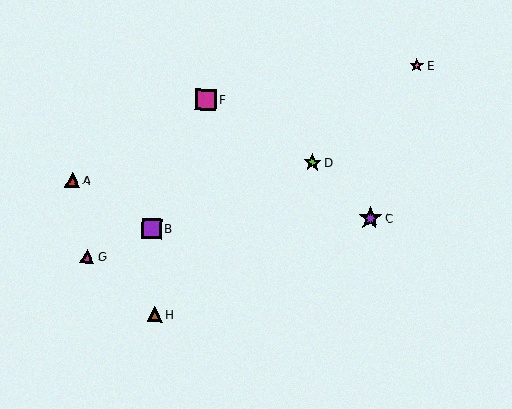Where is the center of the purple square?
The center of the purple square is at (152, 229).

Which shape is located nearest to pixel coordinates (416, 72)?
The pink star (labeled E) at (417, 66) is nearest to that location.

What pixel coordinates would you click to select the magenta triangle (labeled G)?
Click at (87, 256) to select the magenta triangle G.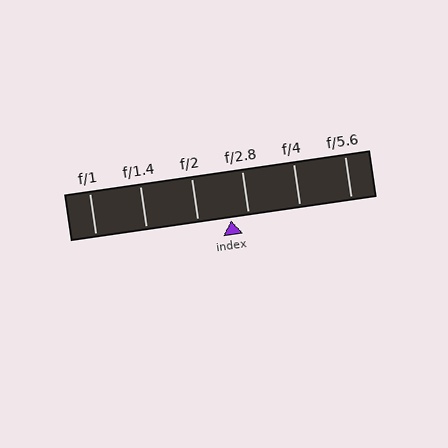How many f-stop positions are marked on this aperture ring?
There are 6 f-stop positions marked.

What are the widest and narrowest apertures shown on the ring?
The widest aperture shown is f/1 and the narrowest is f/5.6.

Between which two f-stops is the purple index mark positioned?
The index mark is between f/2 and f/2.8.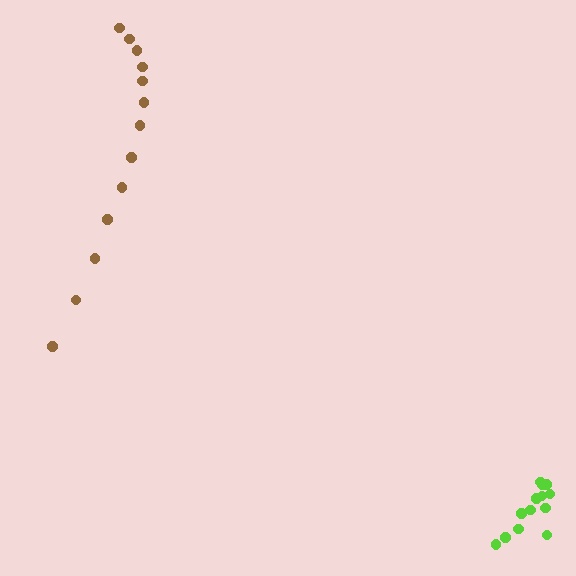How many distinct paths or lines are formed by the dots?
There are 2 distinct paths.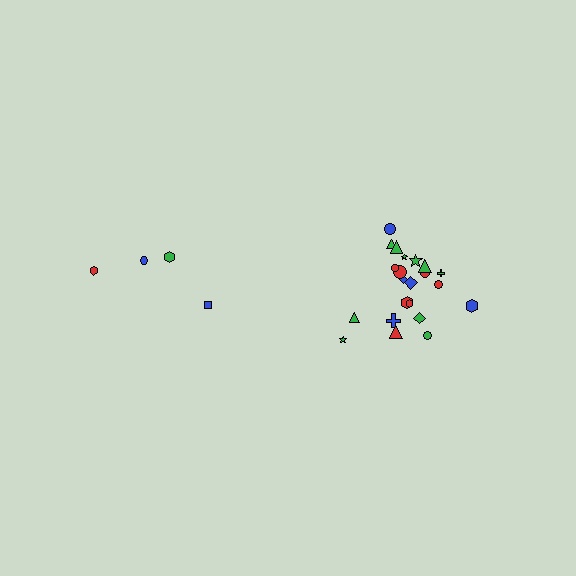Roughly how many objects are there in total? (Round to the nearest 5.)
Roughly 25 objects in total.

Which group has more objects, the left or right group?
The right group.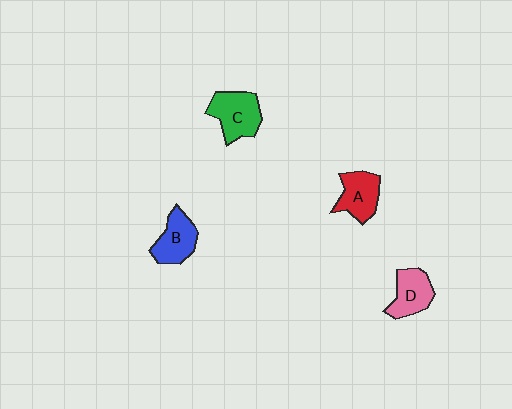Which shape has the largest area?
Shape C (green).